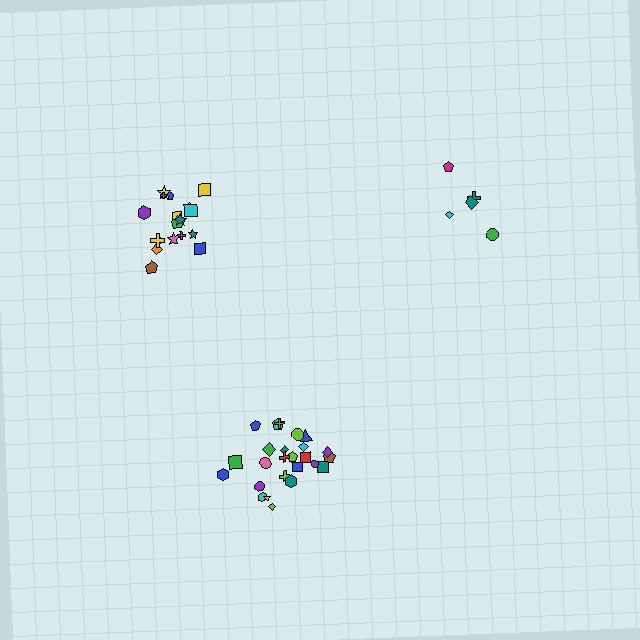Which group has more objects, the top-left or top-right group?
The top-left group.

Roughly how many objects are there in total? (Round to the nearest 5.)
Roughly 50 objects in total.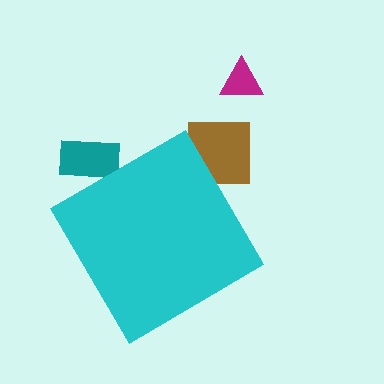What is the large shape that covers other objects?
A cyan diamond.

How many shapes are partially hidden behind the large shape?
2 shapes are partially hidden.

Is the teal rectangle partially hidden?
Yes, the teal rectangle is partially hidden behind the cyan diamond.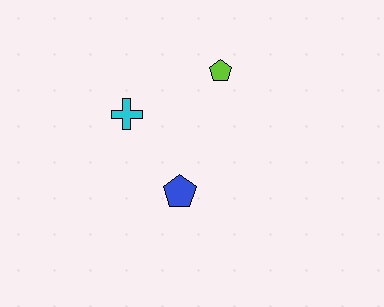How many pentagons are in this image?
There are 2 pentagons.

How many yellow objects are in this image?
There are no yellow objects.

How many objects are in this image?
There are 3 objects.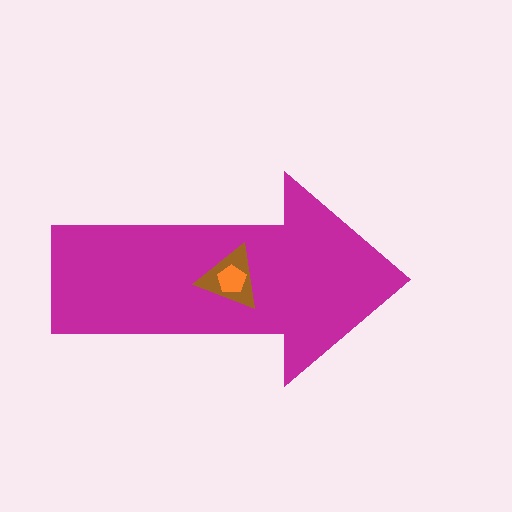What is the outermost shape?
The magenta arrow.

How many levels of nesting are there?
3.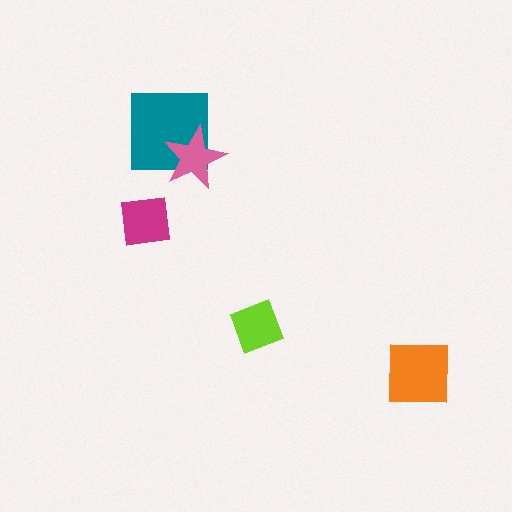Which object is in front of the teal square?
The pink star is in front of the teal square.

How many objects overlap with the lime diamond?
0 objects overlap with the lime diamond.